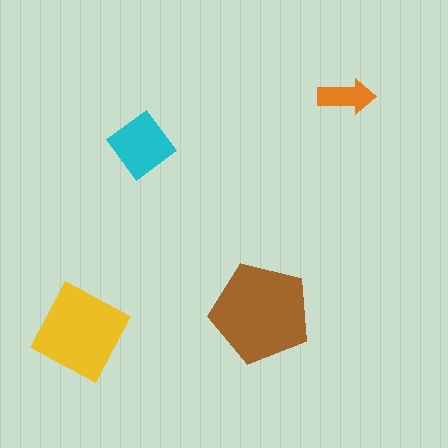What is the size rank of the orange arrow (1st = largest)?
4th.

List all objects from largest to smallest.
The brown pentagon, the yellow square, the cyan diamond, the orange arrow.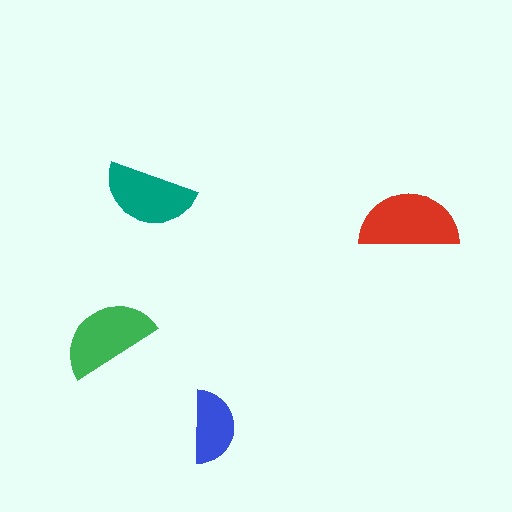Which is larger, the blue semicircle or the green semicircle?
The green one.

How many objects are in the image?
There are 4 objects in the image.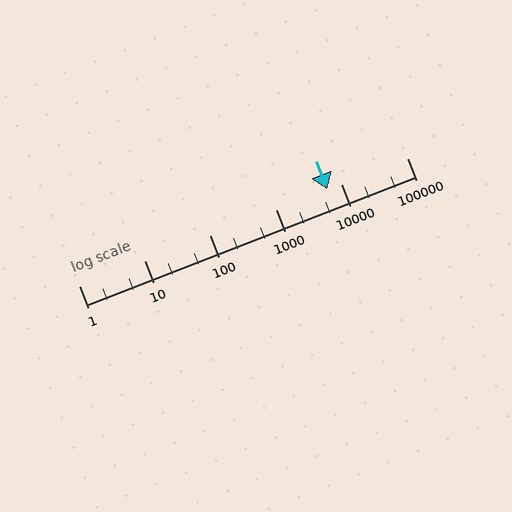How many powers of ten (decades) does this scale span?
The scale spans 5 decades, from 1 to 100000.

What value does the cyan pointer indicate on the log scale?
The pointer indicates approximately 6200.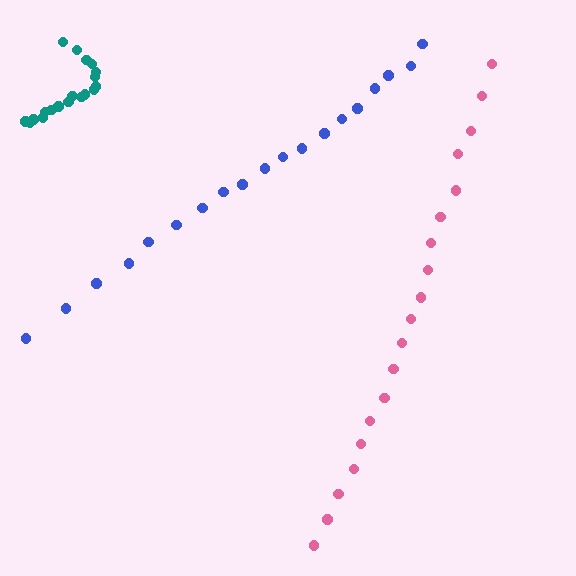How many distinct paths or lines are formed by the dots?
There are 3 distinct paths.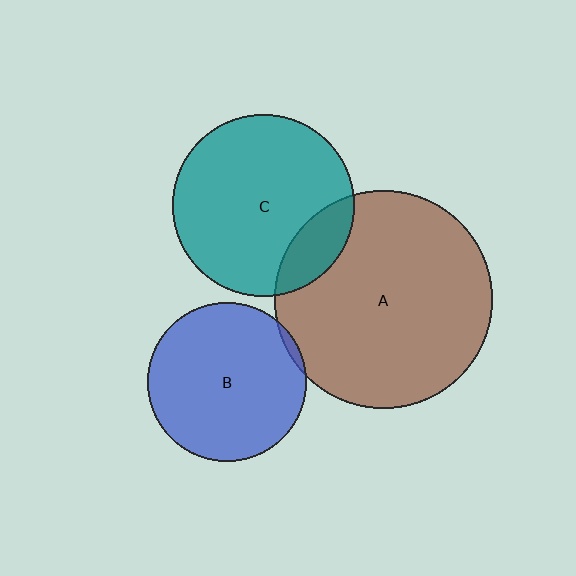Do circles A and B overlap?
Yes.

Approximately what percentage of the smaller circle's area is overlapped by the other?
Approximately 5%.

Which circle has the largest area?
Circle A (brown).